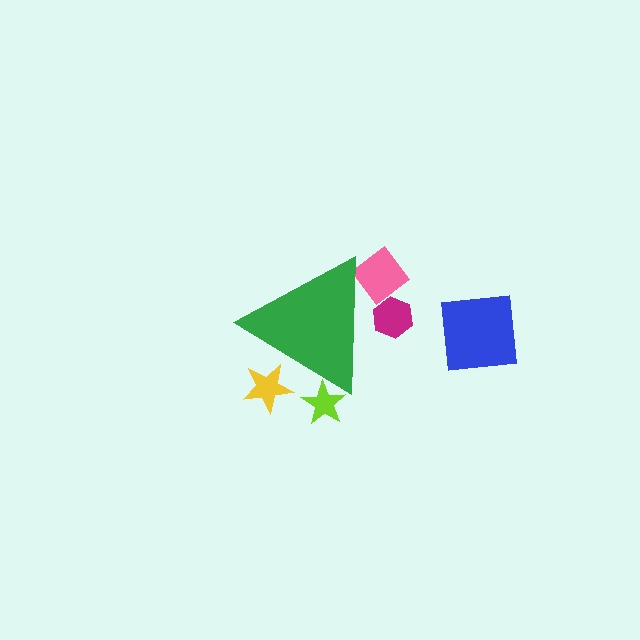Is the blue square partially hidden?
No, the blue square is fully visible.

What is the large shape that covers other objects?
A green triangle.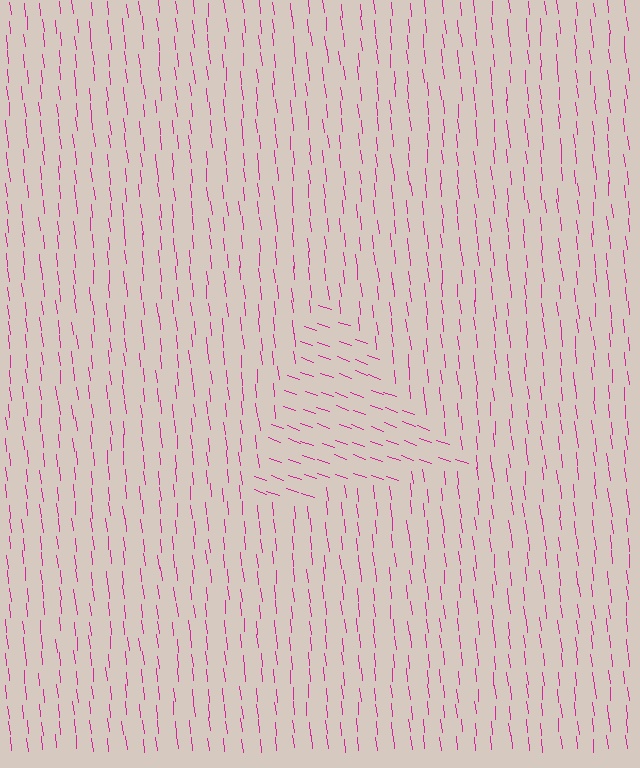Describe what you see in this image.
The image is filled with small magenta line segments. A triangle region in the image has lines oriented differently from the surrounding lines, creating a visible texture boundary.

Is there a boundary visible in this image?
Yes, there is a texture boundary formed by a change in line orientation.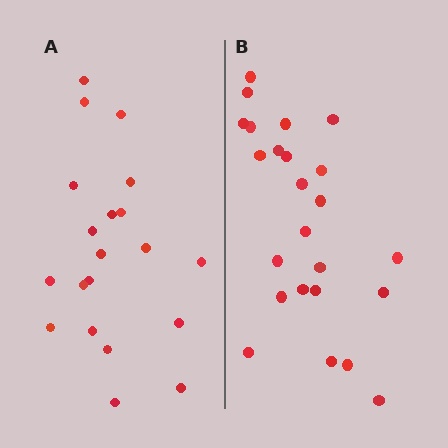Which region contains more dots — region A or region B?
Region B (the right region) has more dots.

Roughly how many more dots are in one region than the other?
Region B has about 4 more dots than region A.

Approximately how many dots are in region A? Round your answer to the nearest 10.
About 20 dots.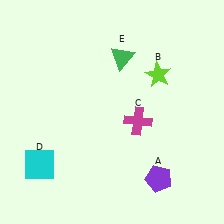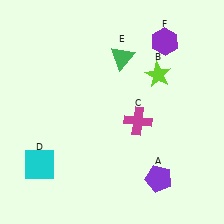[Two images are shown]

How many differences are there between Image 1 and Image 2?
There is 1 difference between the two images.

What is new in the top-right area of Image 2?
A purple hexagon (F) was added in the top-right area of Image 2.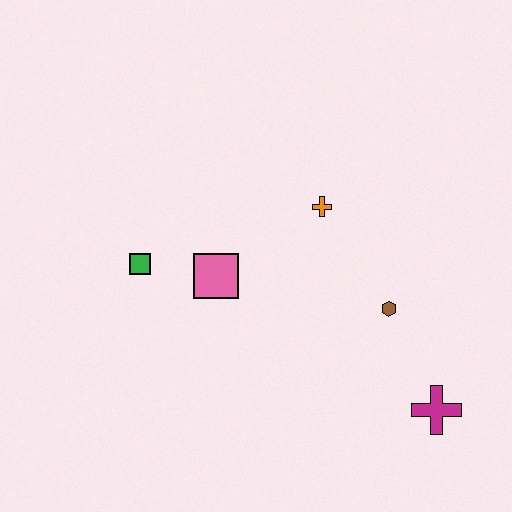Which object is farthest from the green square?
The magenta cross is farthest from the green square.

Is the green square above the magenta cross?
Yes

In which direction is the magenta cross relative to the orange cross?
The magenta cross is below the orange cross.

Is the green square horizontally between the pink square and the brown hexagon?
No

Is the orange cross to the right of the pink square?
Yes